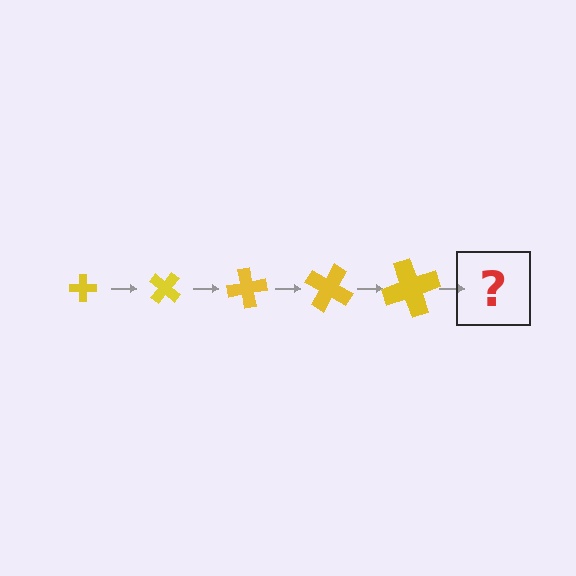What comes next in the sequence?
The next element should be a cross, larger than the previous one and rotated 200 degrees from the start.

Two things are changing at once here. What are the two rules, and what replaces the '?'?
The two rules are that the cross grows larger each step and it rotates 40 degrees each step. The '?' should be a cross, larger than the previous one and rotated 200 degrees from the start.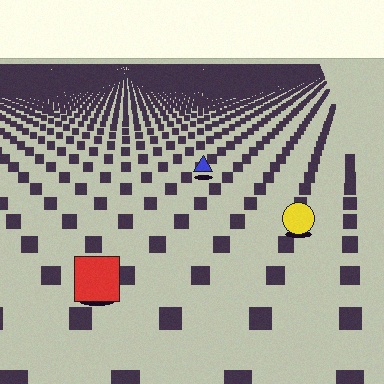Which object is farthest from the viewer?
The blue triangle is farthest from the viewer. It appears smaller and the ground texture around it is denser.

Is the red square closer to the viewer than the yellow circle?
Yes. The red square is closer — you can tell from the texture gradient: the ground texture is coarser near it.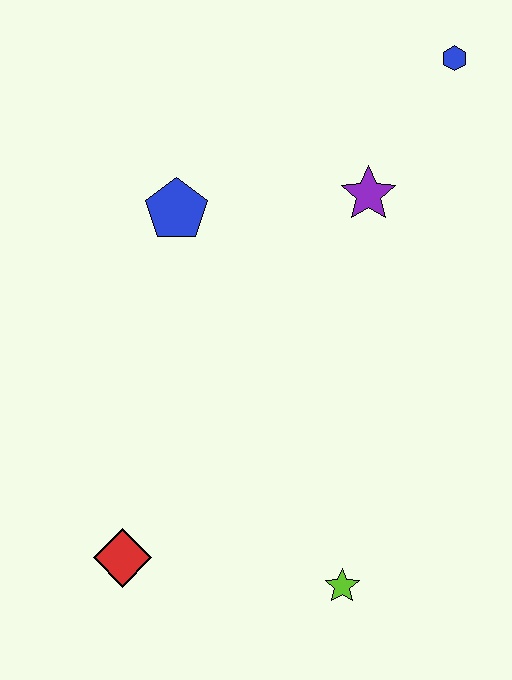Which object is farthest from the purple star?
The red diamond is farthest from the purple star.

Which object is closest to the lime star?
The red diamond is closest to the lime star.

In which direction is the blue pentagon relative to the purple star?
The blue pentagon is to the left of the purple star.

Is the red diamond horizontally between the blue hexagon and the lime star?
No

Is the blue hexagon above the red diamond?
Yes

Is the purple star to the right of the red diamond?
Yes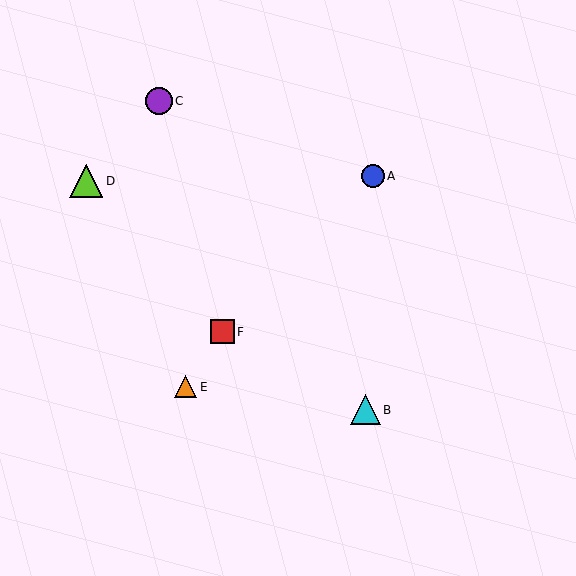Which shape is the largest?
The lime triangle (labeled D) is the largest.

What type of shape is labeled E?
Shape E is an orange triangle.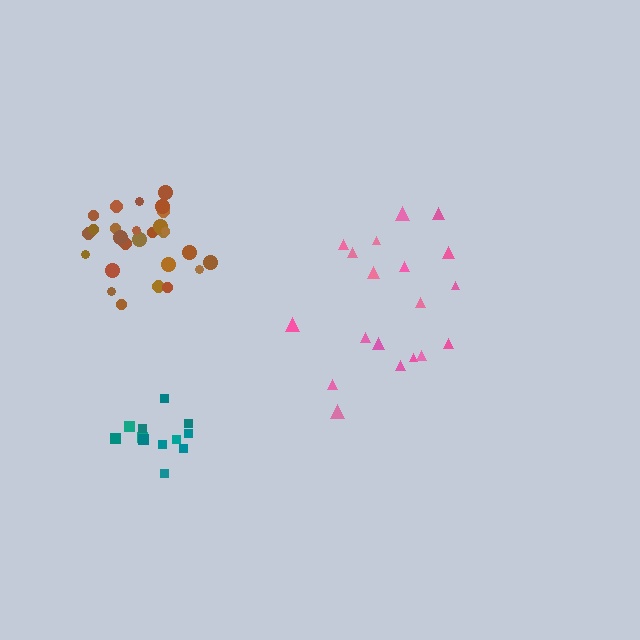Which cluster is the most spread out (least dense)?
Pink.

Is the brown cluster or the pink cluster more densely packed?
Brown.